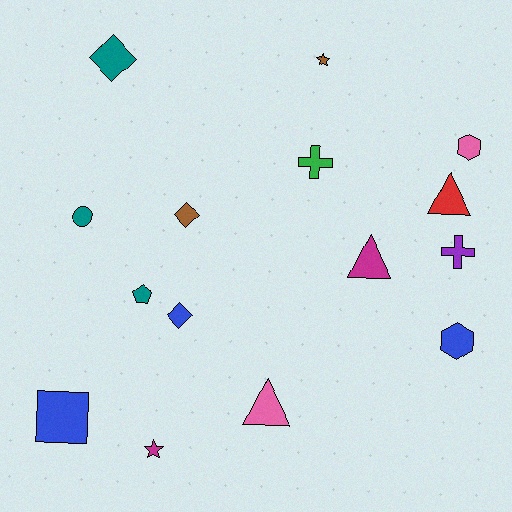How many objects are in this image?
There are 15 objects.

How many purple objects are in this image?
There is 1 purple object.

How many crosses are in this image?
There are 2 crosses.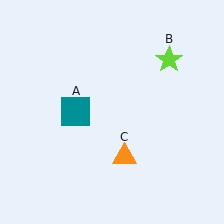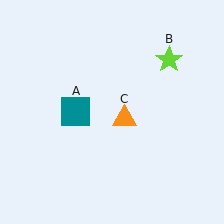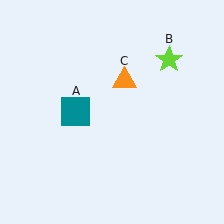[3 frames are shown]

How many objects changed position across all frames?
1 object changed position: orange triangle (object C).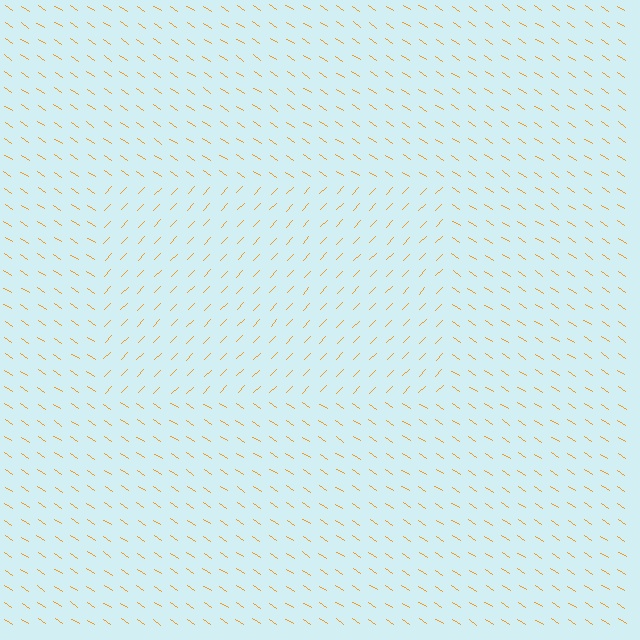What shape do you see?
I see a rectangle.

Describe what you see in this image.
The image is filled with small orange line segments. A rectangle region in the image has lines oriented differently from the surrounding lines, creating a visible texture boundary.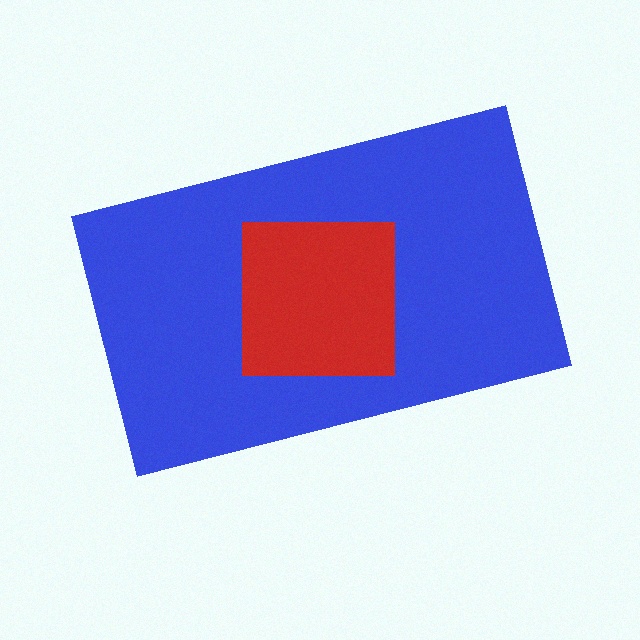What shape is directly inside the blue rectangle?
The red square.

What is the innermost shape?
The red square.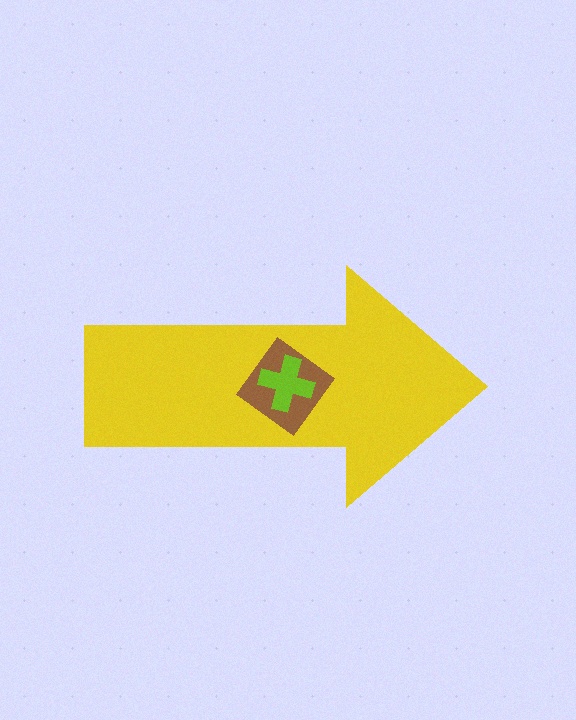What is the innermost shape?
The lime cross.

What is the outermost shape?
The yellow arrow.